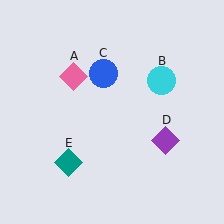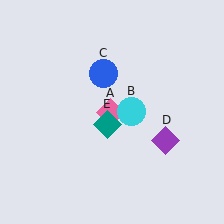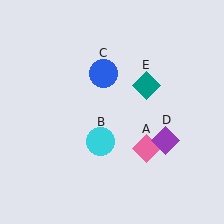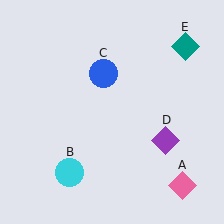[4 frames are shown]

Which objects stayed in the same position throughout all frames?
Blue circle (object C) and purple diamond (object D) remained stationary.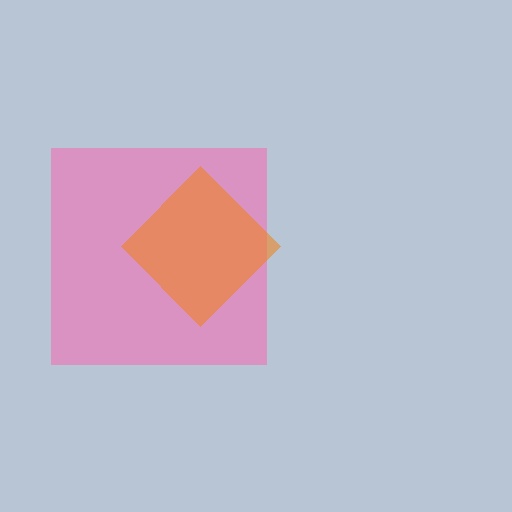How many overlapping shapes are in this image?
There are 2 overlapping shapes in the image.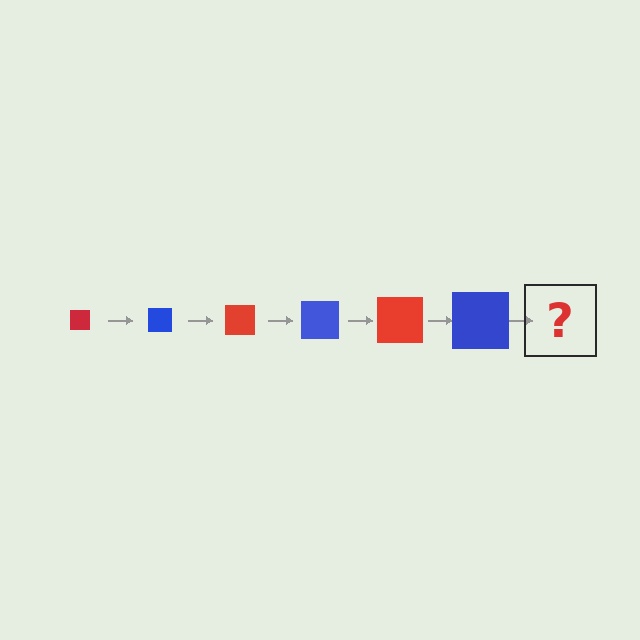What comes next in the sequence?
The next element should be a red square, larger than the previous one.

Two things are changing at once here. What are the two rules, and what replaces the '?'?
The two rules are that the square grows larger each step and the color cycles through red and blue. The '?' should be a red square, larger than the previous one.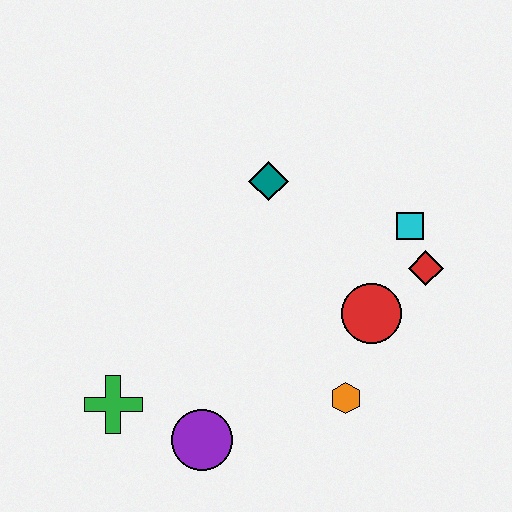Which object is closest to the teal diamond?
The cyan square is closest to the teal diamond.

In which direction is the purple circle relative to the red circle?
The purple circle is to the left of the red circle.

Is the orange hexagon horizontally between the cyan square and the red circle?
No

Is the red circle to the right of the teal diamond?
Yes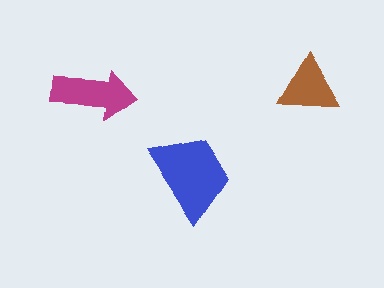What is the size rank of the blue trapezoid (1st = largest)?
1st.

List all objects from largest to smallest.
The blue trapezoid, the magenta arrow, the brown triangle.